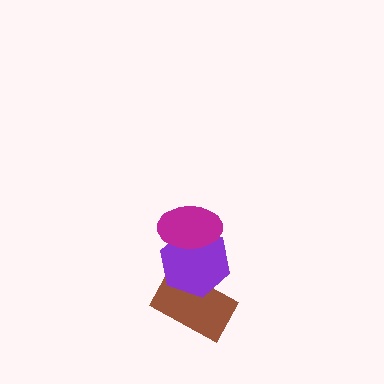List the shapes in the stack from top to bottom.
From top to bottom: the magenta ellipse, the purple hexagon, the brown rectangle.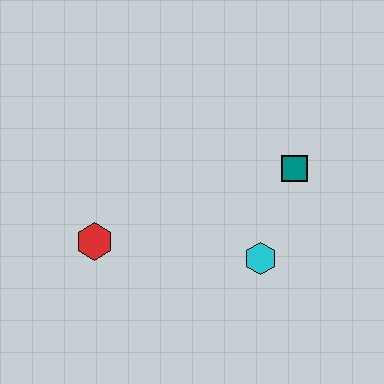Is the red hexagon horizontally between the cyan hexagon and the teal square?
No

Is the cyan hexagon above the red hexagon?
No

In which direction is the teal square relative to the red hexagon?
The teal square is to the right of the red hexagon.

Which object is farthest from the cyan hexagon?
The red hexagon is farthest from the cyan hexagon.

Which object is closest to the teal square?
The cyan hexagon is closest to the teal square.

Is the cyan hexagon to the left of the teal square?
Yes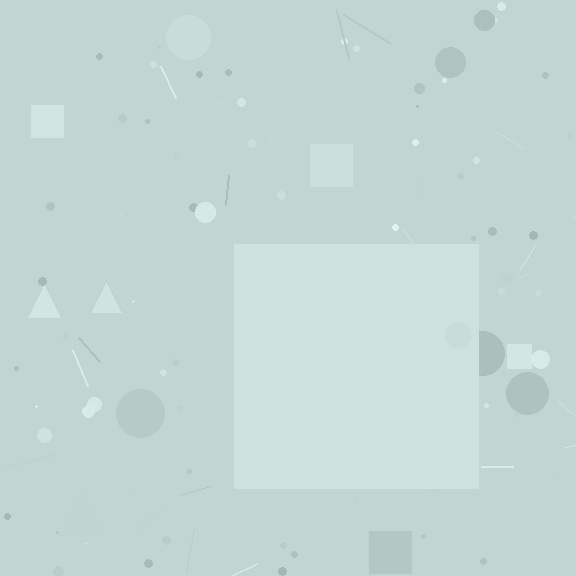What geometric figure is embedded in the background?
A square is embedded in the background.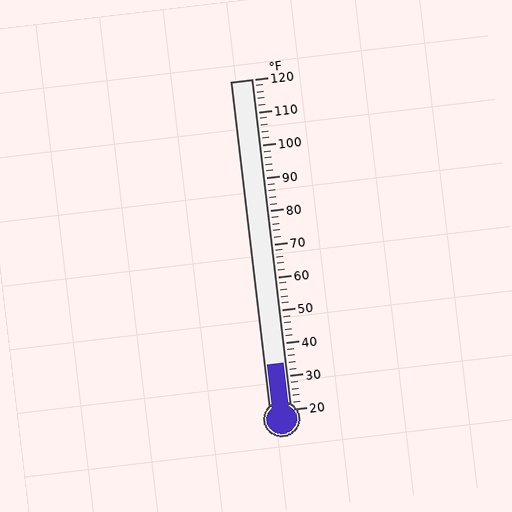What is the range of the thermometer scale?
The thermometer scale ranges from 20°F to 120°F.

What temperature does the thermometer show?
The thermometer shows approximately 34°F.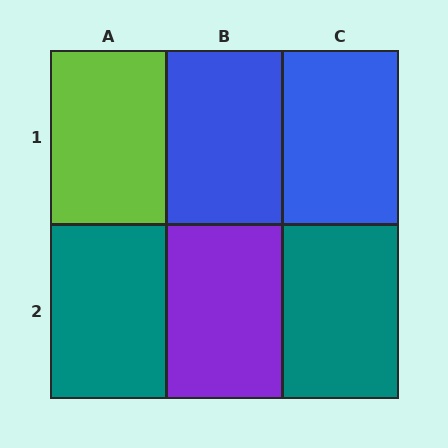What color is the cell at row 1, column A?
Lime.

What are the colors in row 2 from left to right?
Teal, purple, teal.